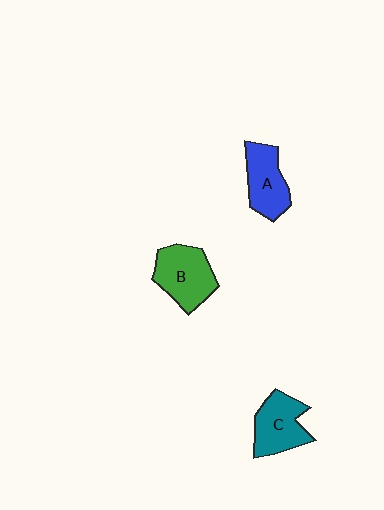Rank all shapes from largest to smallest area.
From largest to smallest: B (green), C (teal), A (blue).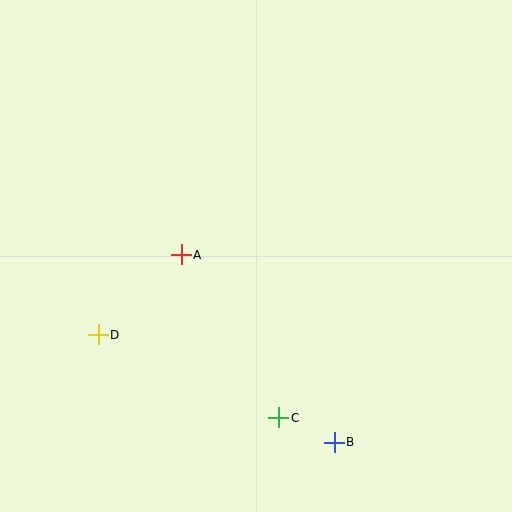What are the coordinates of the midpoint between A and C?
The midpoint between A and C is at (230, 336).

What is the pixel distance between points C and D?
The distance between C and D is 198 pixels.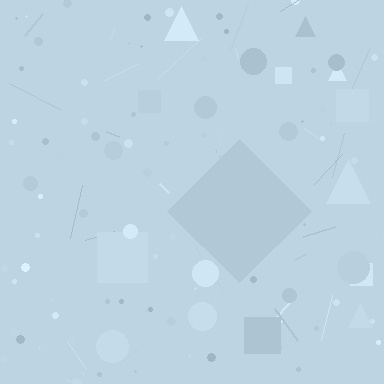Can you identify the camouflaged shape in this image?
The camouflaged shape is a diamond.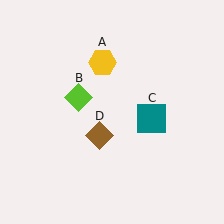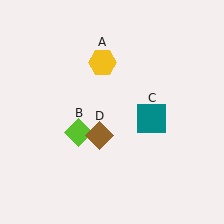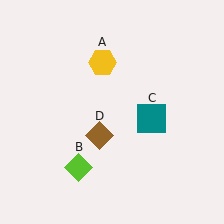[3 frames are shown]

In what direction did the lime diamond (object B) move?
The lime diamond (object B) moved down.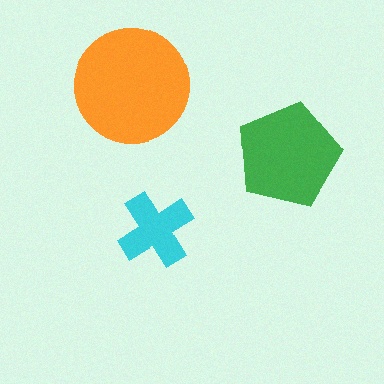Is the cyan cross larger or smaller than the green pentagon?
Smaller.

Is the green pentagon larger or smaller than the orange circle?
Smaller.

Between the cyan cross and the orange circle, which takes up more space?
The orange circle.